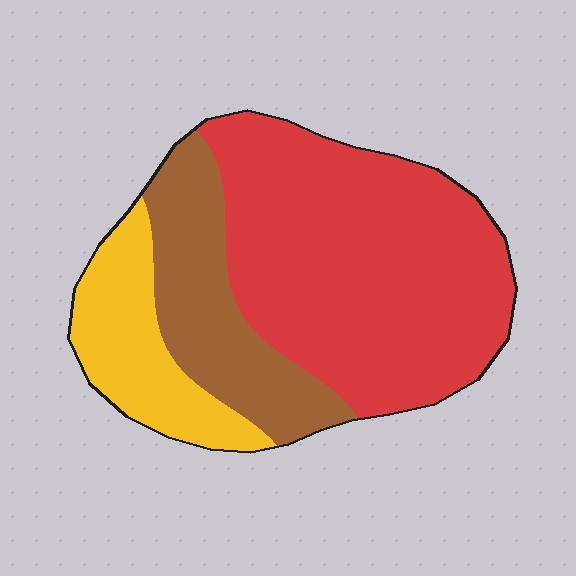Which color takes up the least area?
Yellow, at roughly 20%.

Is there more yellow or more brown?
Brown.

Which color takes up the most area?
Red, at roughly 60%.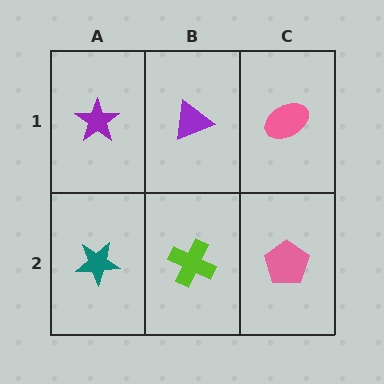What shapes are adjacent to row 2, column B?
A purple triangle (row 1, column B), a teal star (row 2, column A), a pink pentagon (row 2, column C).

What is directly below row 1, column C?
A pink pentagon.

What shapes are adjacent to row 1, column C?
A pink pentagon (row 2, column C), a purple triangle (row 1, column B).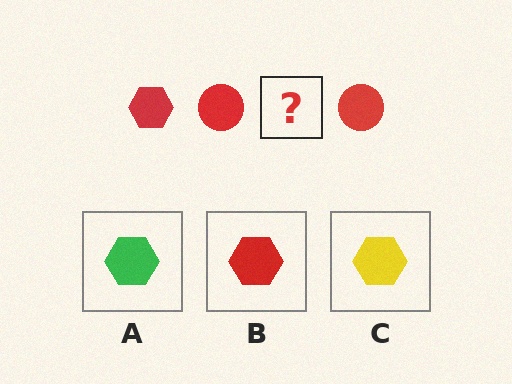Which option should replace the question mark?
Option B.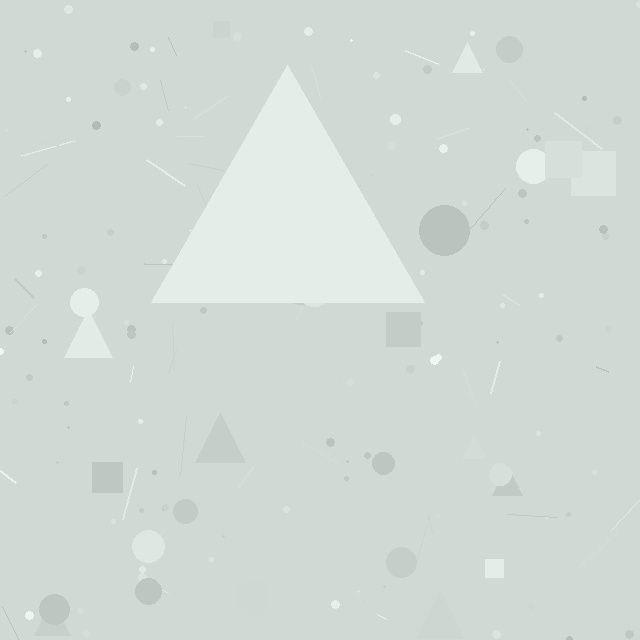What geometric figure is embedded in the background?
A triangle is embedded in the background.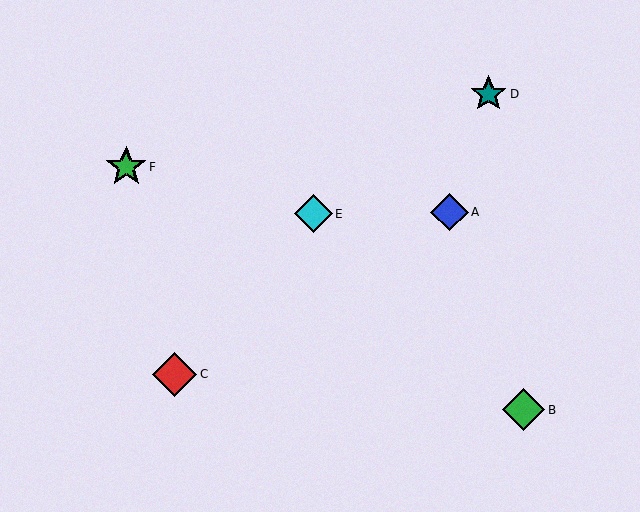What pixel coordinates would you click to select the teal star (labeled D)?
Click at (488, 94) to select the teal star D.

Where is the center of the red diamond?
The center of the red diamond is at (175, 374).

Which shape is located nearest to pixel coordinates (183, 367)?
The red diamond (labeled C) at (175, 374) is nearest to that location.